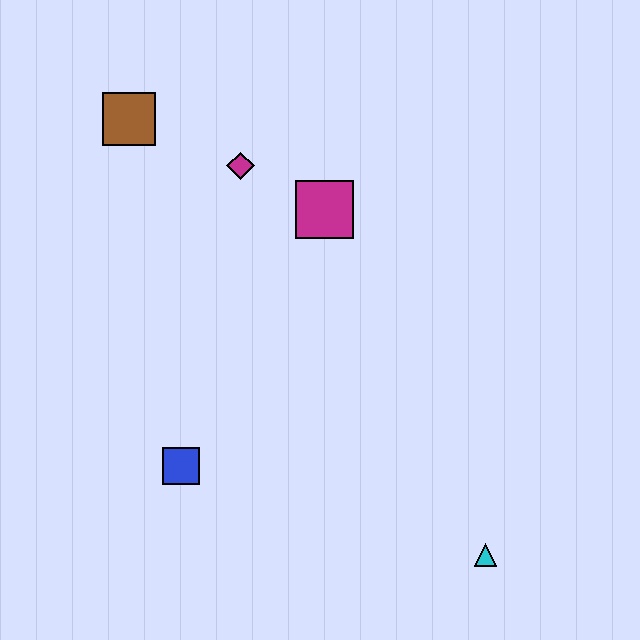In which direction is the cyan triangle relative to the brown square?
The cyan triangle is below the brown square.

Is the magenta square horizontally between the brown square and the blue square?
No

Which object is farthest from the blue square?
The brown square is farthest from the blue square.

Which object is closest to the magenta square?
The magenta diamond is closest to the magenta square.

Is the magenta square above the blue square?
Yes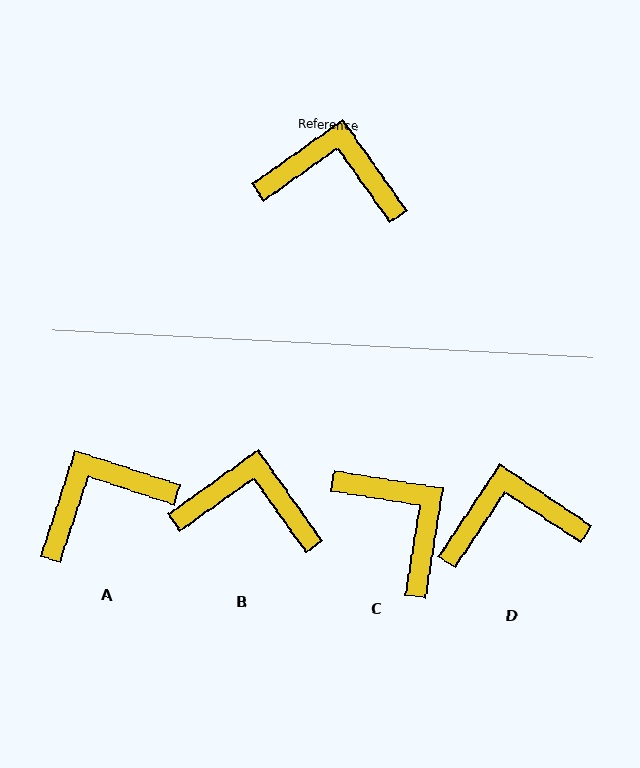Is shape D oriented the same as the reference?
No, it is off by about 21 degrees.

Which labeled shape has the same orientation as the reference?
B.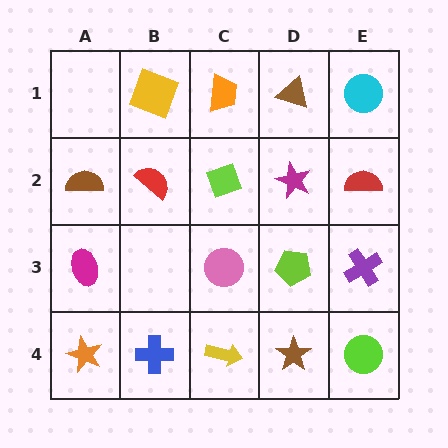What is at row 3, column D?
A lime pentagon.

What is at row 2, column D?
A magenta star.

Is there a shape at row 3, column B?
No, that cell is empty.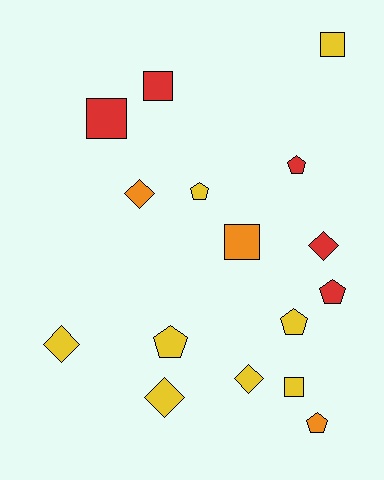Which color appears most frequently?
Yellow, with 8 objects.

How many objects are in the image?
There are 16 objects.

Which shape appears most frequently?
Pentagon, with 6 objects.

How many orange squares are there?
There is 1 orange square.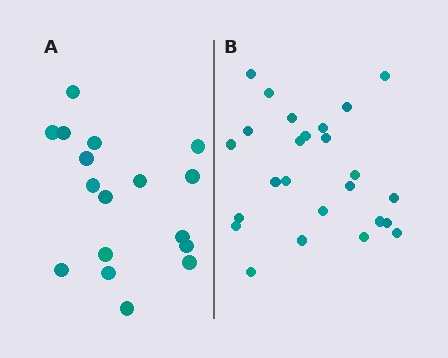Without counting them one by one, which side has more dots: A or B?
Region B (the right region) has more dots.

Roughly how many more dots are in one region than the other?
Region B has roughly 8 or so more dots than region A.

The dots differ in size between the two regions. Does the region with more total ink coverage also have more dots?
No. Region A has more total ink coverage because its dots are larger, but region B actually contains more individual dots. Total area can be misleading — the number of items is what matters here.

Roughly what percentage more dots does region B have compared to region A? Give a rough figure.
About 45% more.